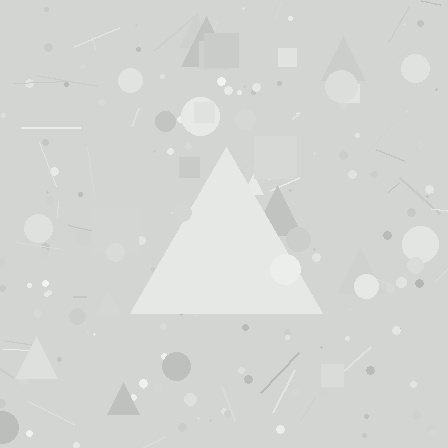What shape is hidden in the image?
A triangle is hidden in the image.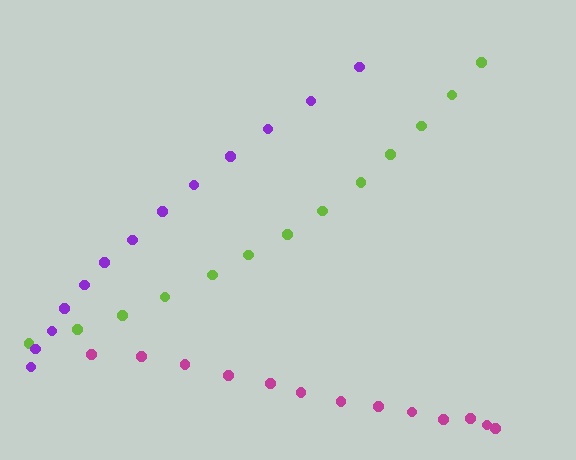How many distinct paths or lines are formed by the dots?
There are 3 distinct paths.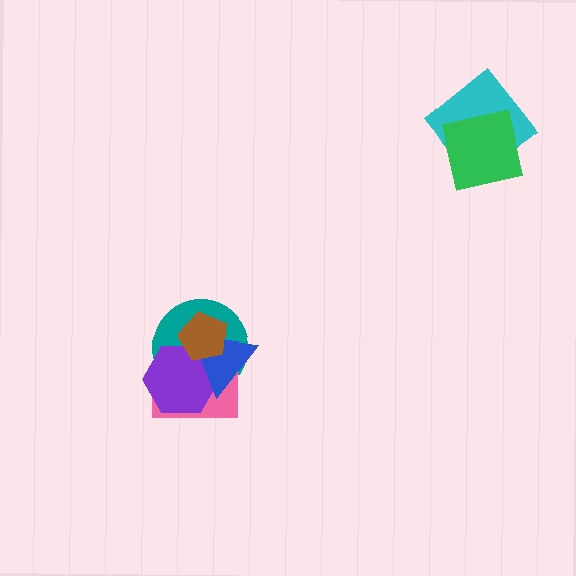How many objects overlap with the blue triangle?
4 objects overlap with the blue triangle.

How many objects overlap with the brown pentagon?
4 objects overlap with the brown pentagon.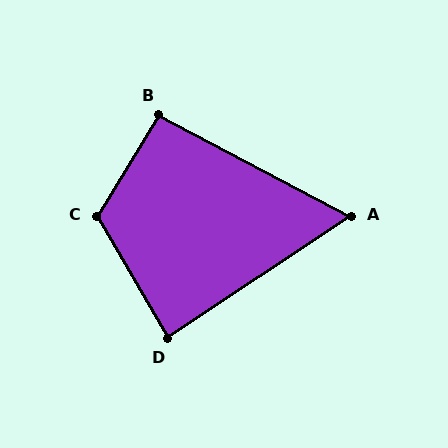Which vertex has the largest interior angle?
C, at approximately 119 degrees.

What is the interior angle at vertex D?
Approximately 87 degrees (approximately right).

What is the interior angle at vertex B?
Approximately 93 degrees (approximately right).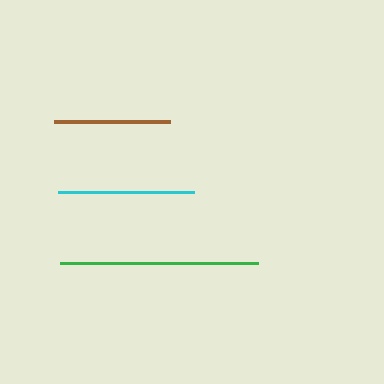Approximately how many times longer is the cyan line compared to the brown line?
The cyan line is approximately 1.2 times the length of the brown line.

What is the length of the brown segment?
The brown segment is approximately 116 pixels long.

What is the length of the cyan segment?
The cyan segment is approximately 136 pixels long.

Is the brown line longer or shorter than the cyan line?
The cyan line is longer than the brown line.